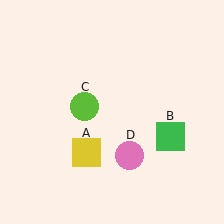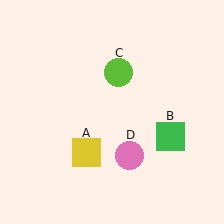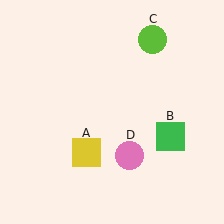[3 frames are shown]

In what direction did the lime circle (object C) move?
The lime circle (object C) moved up and to the right.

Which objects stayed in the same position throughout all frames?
Yellow square (object A) and green square (object B) and pink circle (object D) remained stationary.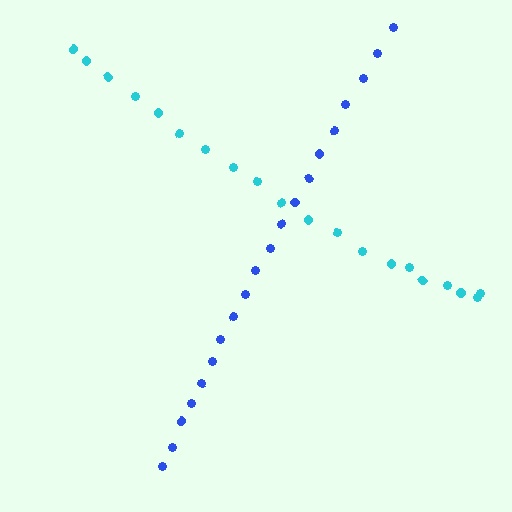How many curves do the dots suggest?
There are 2 distinct paths.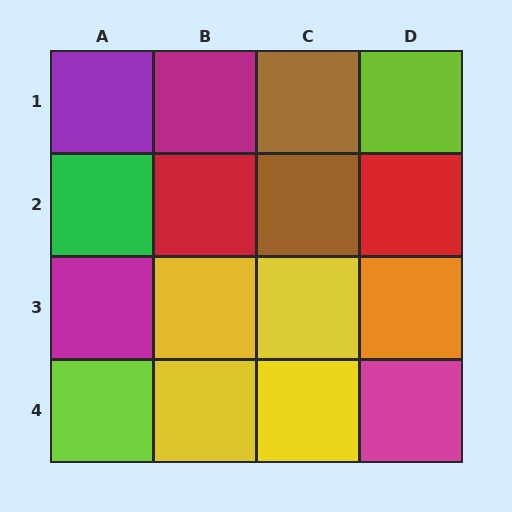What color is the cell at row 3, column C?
Yellow.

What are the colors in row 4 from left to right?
Lime, yellow, yellow, magenta.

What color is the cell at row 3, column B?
Yellow.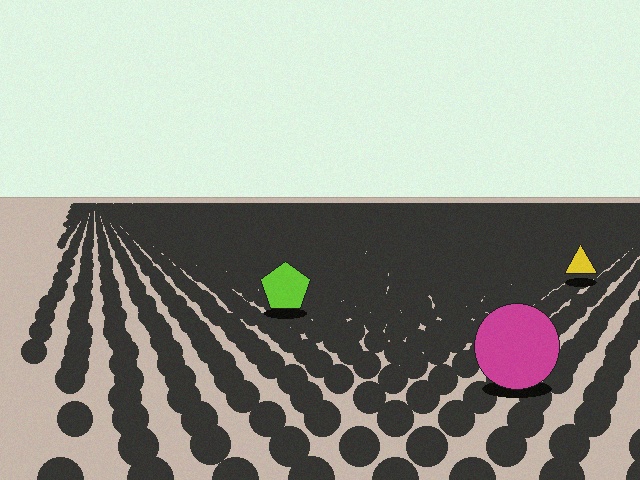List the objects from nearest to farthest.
From nearest to farthest: the magenta circle, the lime pentagon, the yellow triangle.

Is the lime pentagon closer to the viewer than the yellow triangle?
Yes. The lime pentagon is closer — you can tell from the texture gradient: the ground texture is coarser near it.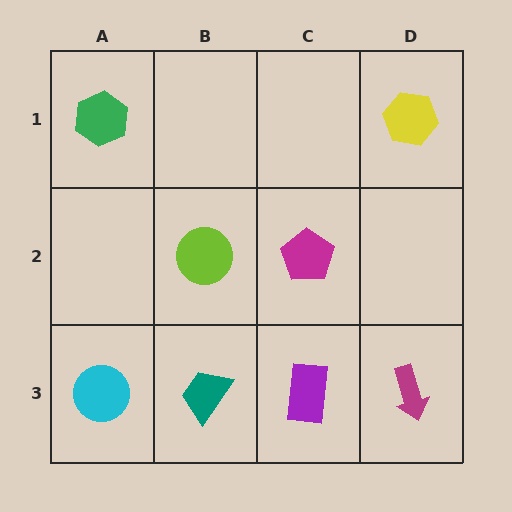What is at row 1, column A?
A green hexagon.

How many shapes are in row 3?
4 shapes.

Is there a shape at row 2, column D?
No, that cell is empty.